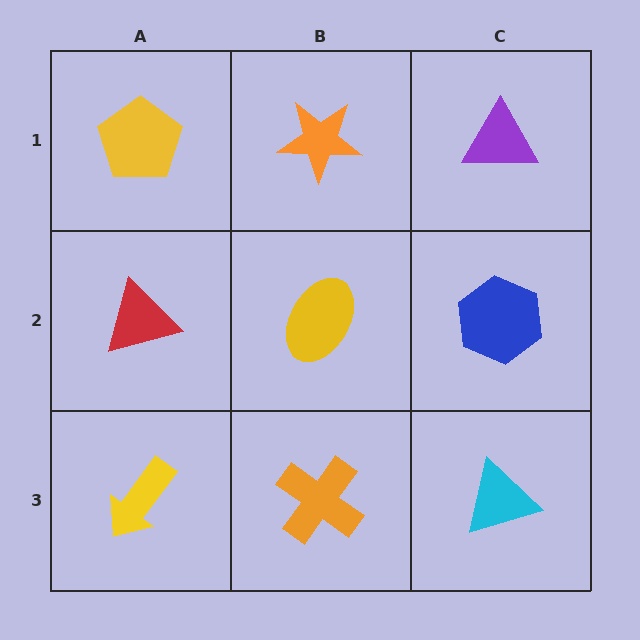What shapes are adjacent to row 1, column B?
A yellow ellipse (row 2, column B), a yellow pentagon (row 1, column A), a purple triangle (row 1, column C).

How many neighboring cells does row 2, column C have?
3.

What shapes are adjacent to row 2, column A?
A yellow pentagon (row 1, column A), a yellow arrow (row 3, column A), a yellow ellipse (row 2, column B).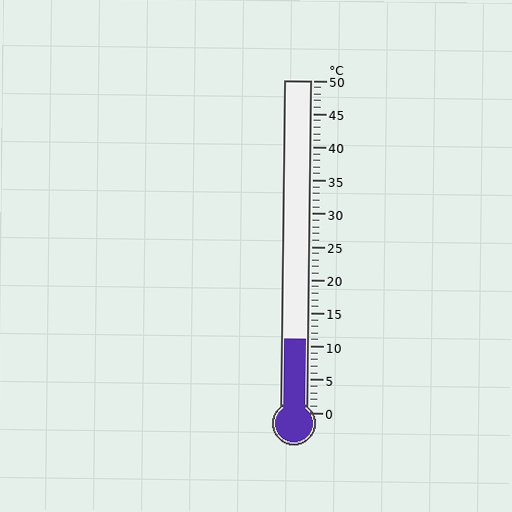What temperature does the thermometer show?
The thermometer shows approximately 11°C.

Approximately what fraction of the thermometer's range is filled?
The thermometer is filled to approximately 20% of its range.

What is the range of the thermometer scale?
The thermometer scale ranges from 0°C to 50°C.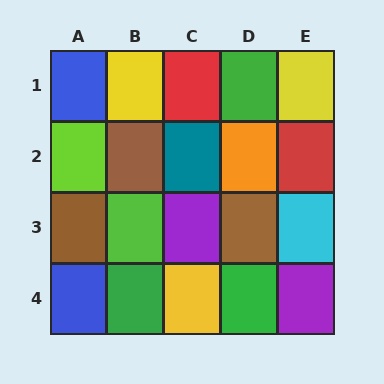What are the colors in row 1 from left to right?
Blue, yellow, red, green, yellow.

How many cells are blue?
2 cells are blue.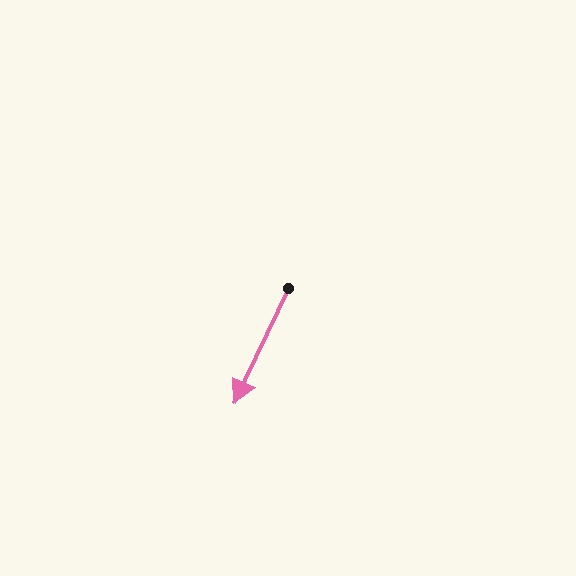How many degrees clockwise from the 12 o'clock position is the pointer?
Approximately 205 degrees.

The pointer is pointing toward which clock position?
Roughly 7 o'clock.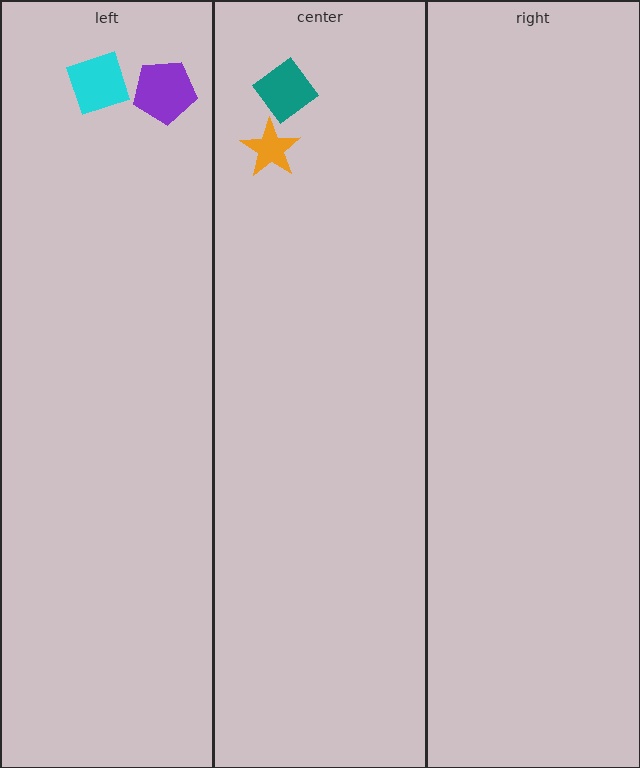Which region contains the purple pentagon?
The left region.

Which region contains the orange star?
The center region.